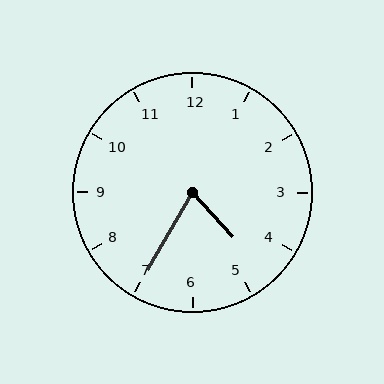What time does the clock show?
4:35.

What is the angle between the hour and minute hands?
Approximately 72 degrees.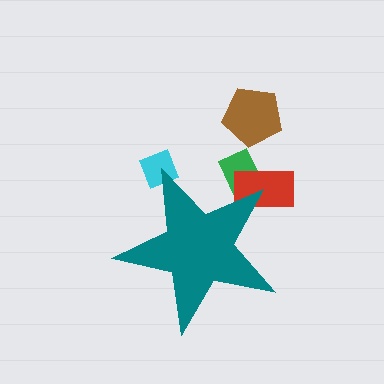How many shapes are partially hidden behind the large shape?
3 shapes are partially hidden.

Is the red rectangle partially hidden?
Yes, the red rectangle is partially hidden behind the teal star.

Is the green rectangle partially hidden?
Yes, the green rectangle is partially hidden behind the teal star.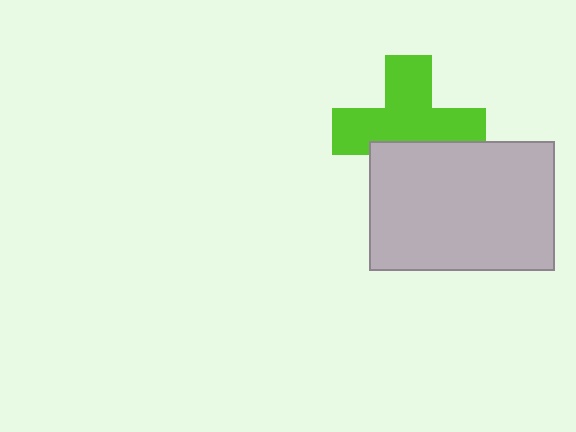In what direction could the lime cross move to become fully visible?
The lime cross could move up. That would shift it out from behind the light gray rectangle entirely.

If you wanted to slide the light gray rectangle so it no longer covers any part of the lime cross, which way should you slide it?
Slide it down — that is the most direct way to separate the two shapes.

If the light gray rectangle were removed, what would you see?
You would see the complete lime cross.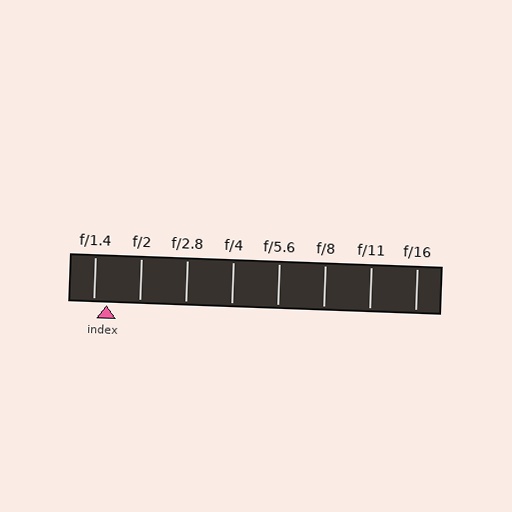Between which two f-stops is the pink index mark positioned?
The index mark is between f/1.4 and f/2.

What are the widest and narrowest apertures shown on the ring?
The widest aperture shown is f/1.4 and the narrowest is f/16.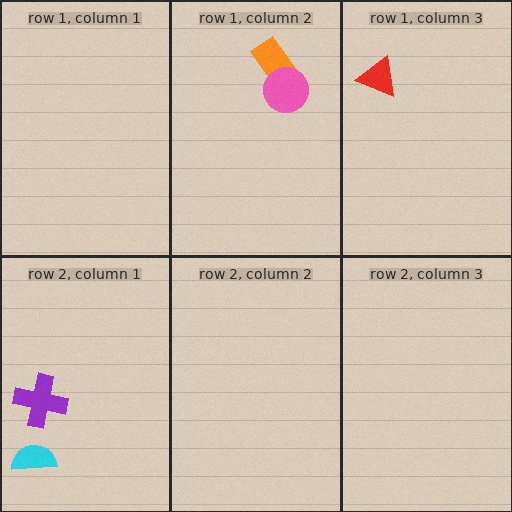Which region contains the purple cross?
The row 2, column 1 region.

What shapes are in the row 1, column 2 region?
The orange rectangle, the pink circle.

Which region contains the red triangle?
The row 1, column 3 region.